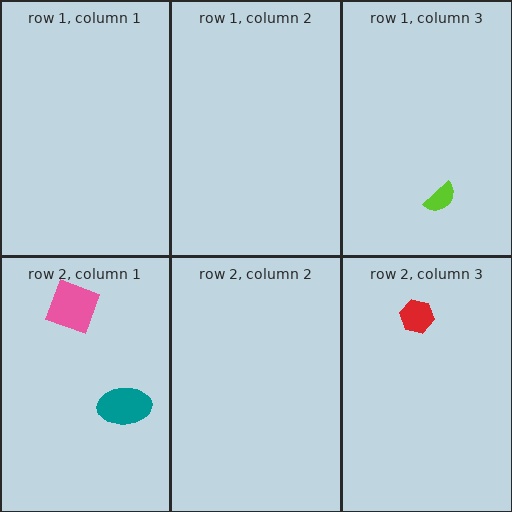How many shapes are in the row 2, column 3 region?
1.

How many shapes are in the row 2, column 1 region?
2.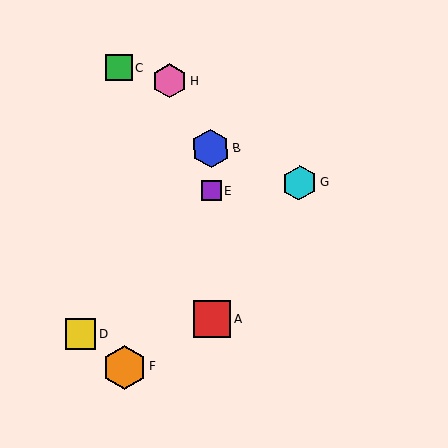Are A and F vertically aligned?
No, A is at x≈212 and F is at x≈124.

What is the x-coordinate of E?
Object E is at x≈211.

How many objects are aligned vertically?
3 objects (A, B, E) are aligned vertically.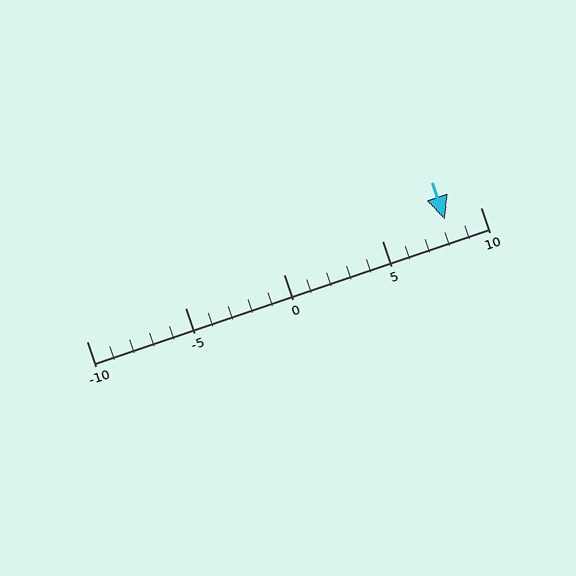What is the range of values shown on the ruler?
The ruler shows values from -10 to 10.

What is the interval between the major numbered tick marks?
The major tick marks are spaced 5 units apart.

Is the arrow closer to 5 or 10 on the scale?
The arrow is closer to 10.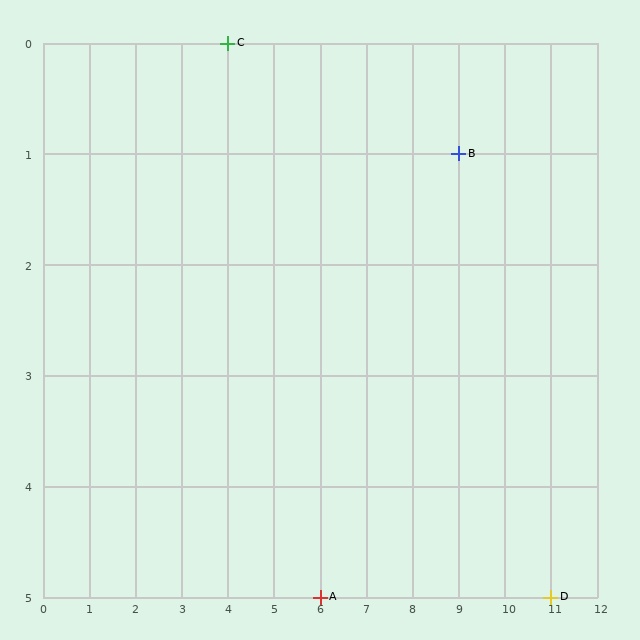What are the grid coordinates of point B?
Point B is at grid coordinates (9, 1).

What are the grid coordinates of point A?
Point A is at grid coordinates (6, 5).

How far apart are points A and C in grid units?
Points A and C are 2 columns and 5 rows apart (about 5.4 grid units diagonally).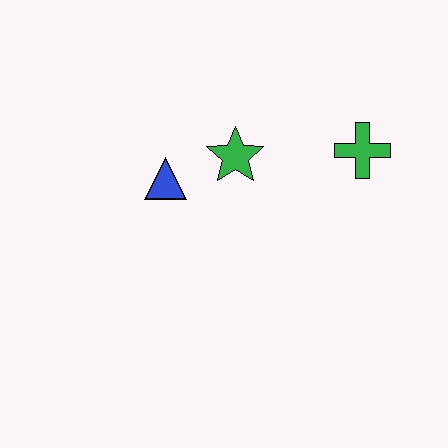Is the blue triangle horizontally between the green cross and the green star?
No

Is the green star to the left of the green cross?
Yes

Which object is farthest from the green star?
The green cross is farthest from the green star.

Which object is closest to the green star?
The blue triangle is closest to the green star.